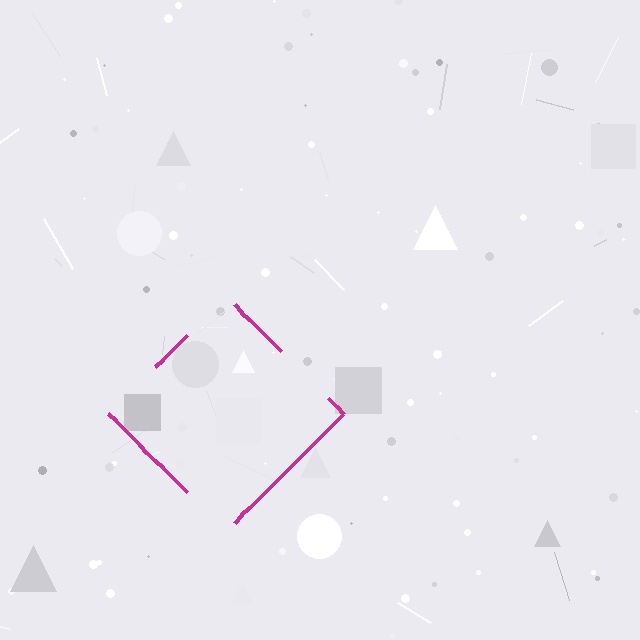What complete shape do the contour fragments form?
The contour fragments form a diamond.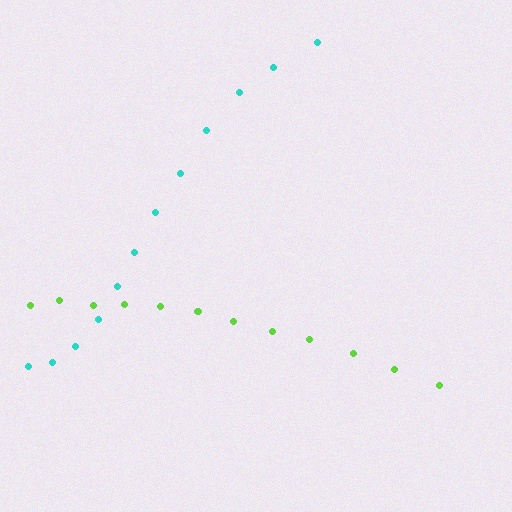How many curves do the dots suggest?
There are 2 distinct paths.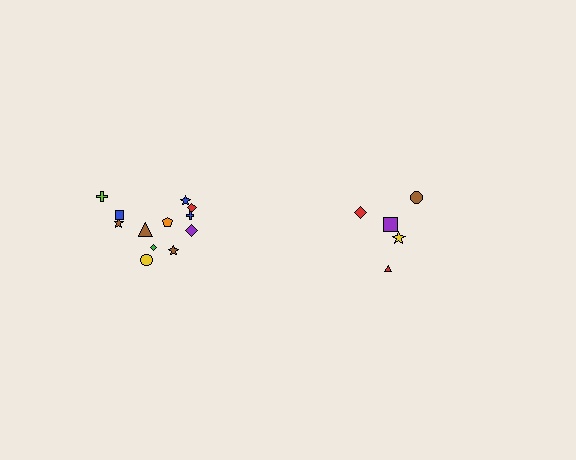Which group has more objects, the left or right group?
The left group.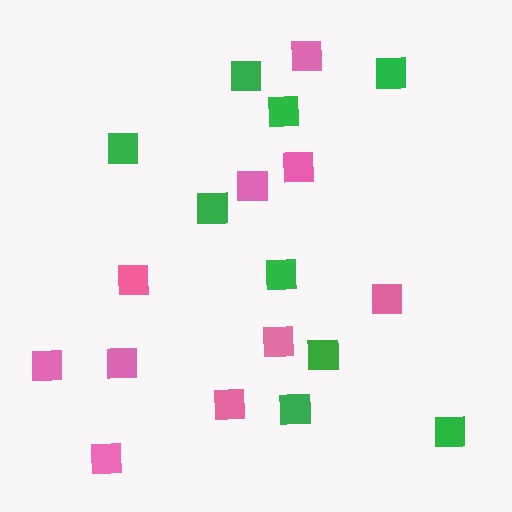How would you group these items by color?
There are 2 groups: one group of pink squares (10) and one group of green squares (9).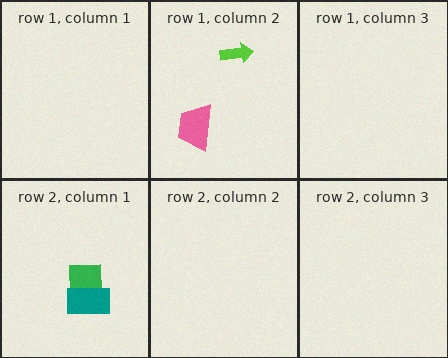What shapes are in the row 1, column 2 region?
The lime arrow, the pink trapezoid.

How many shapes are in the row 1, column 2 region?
2.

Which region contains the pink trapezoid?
The row 1, column 2 region.